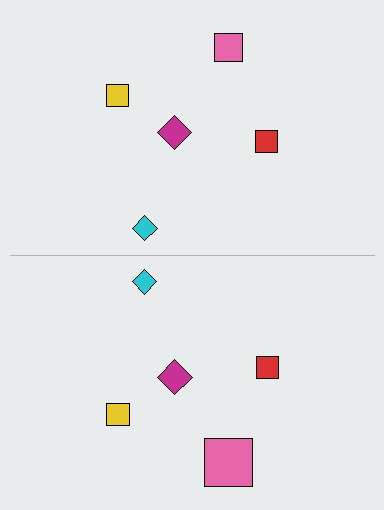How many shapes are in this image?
There are 10 shapes in this image.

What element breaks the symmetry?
The pink square on the bottom side has a different size than its mirror counterpart.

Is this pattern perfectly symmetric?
No, the pattern is not perfectly symmetric. The pink square on the bottom side has a different size than its mirror counterpart.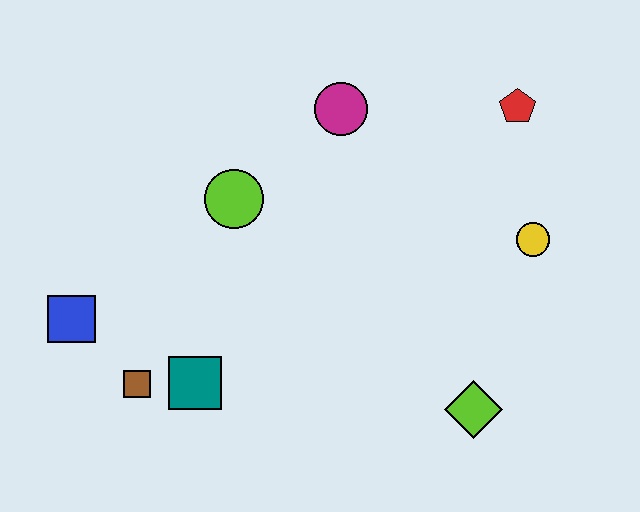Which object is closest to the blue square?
The brown square is closest to the blue square.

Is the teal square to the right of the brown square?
Yes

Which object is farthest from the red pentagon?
The blue square is farthest from the red pentagon.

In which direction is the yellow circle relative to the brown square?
The yellow circle is to the right of the brown square.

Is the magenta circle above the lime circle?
Yes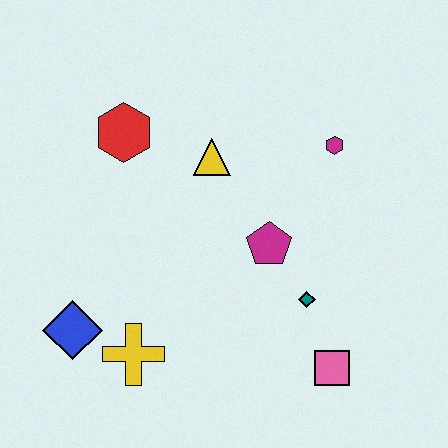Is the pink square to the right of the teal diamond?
Yes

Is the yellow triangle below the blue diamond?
No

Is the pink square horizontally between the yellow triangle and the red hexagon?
No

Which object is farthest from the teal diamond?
The red hexagon is farthest from the teal diamond.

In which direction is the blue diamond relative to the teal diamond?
The blue diamond is to the left of the teal diamond.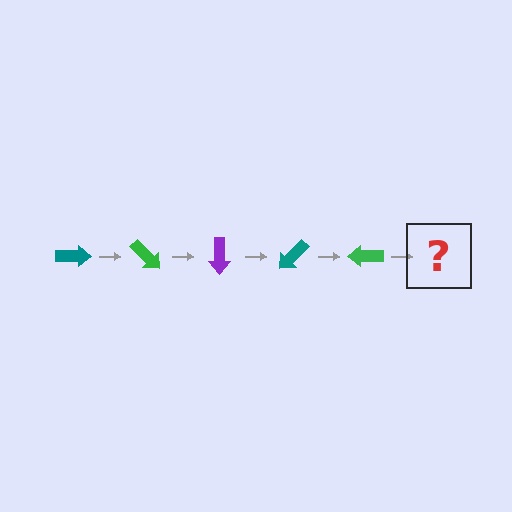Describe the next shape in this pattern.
It should be a purple arrow, rotated 225 degrees from the start.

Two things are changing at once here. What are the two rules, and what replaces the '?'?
The two rules are that it rotates 45 degrees each step and the color cycles through teal, green, and purple. The '?' should be a purple arrow, rotated 225 degrees from the start.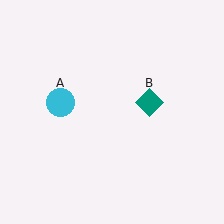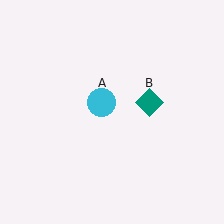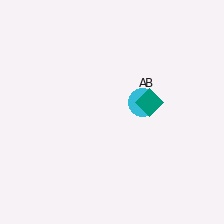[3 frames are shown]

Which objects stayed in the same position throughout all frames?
Teal diamond (object B) remained stationary.